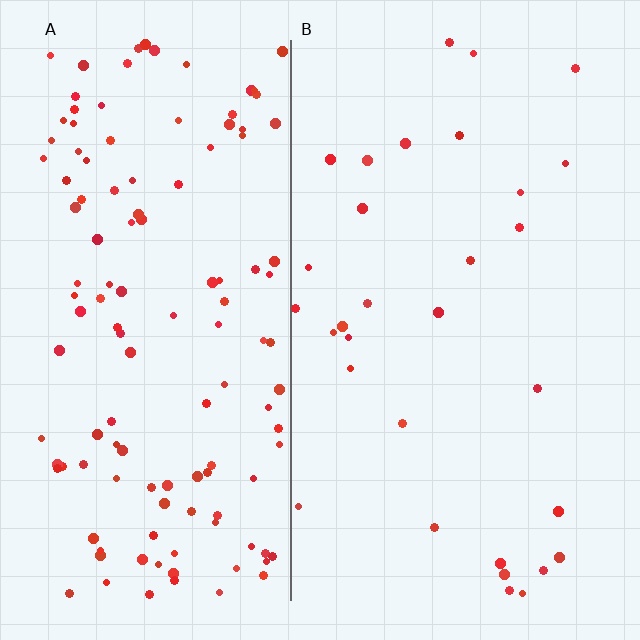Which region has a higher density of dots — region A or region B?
A (the left).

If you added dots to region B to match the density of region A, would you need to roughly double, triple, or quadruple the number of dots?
Approximately quadruple.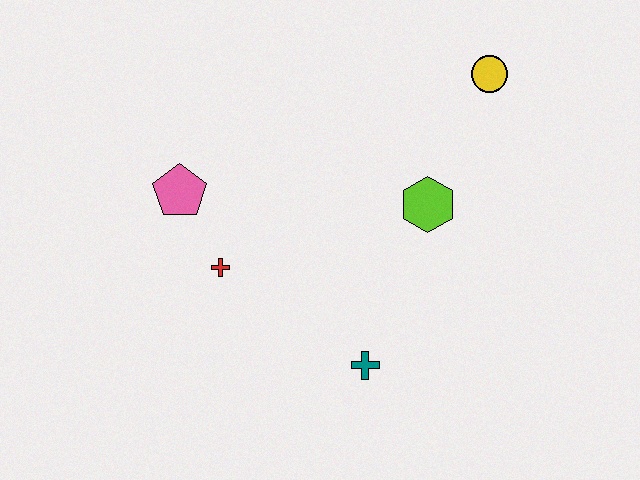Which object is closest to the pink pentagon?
The red cross is closest to the pink pentagon.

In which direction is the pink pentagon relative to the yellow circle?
The pink pentagon is to the left of the yellow circle.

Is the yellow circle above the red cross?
Yes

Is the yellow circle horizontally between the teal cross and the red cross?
No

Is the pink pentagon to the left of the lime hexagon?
Yes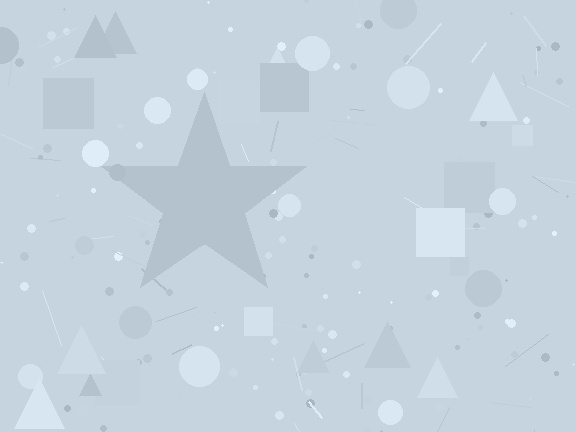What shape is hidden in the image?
A star is hidden in the image.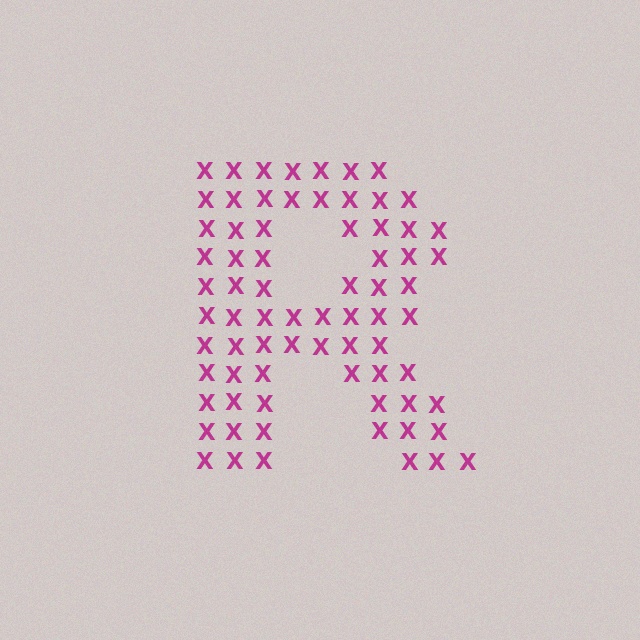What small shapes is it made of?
It is made of small letter X's.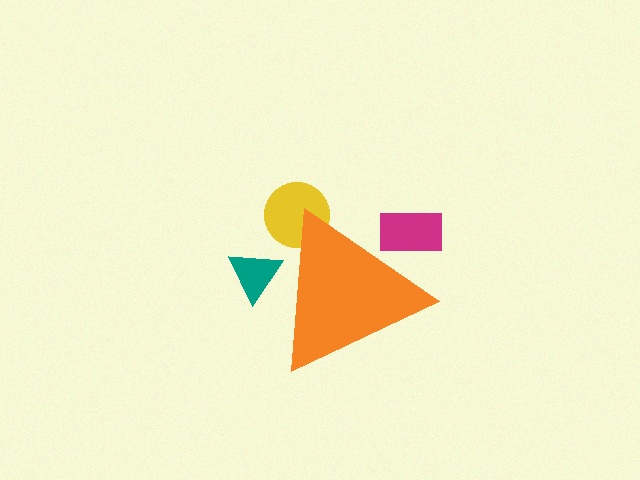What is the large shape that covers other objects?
An orange triangle.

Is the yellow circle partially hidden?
Yes, the yellow circle is partially hidden behind the orange triangle.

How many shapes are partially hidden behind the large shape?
3 shapes are partially hidden.